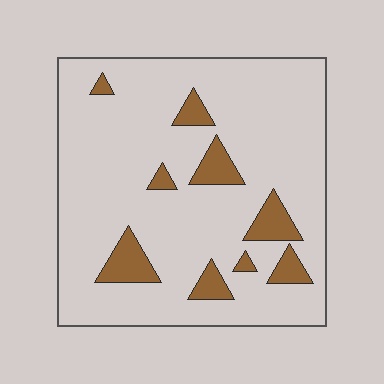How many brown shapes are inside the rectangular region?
9.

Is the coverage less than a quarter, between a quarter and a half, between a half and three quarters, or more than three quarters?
Less than a quarter.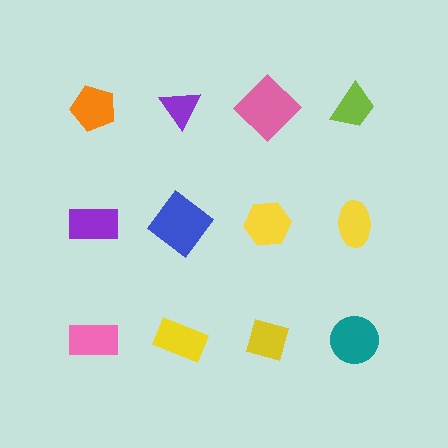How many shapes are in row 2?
4 shapes.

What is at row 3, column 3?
A yellow diamond.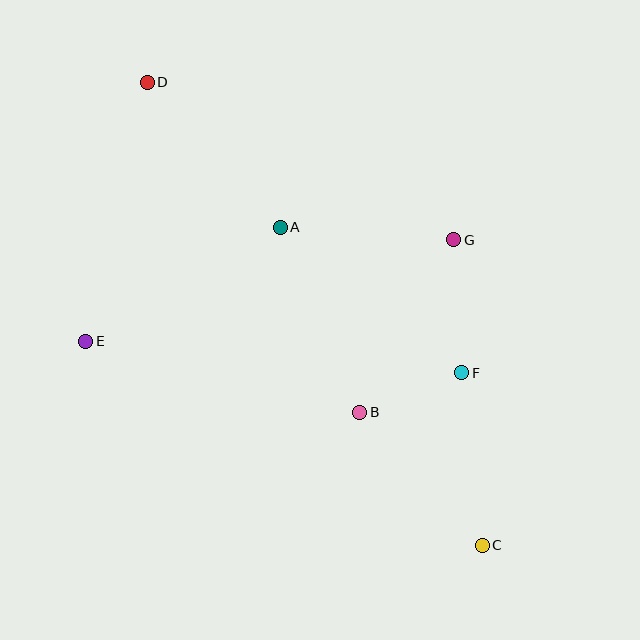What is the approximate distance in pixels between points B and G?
The distance between B and G is approximately 197 pixels.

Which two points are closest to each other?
Points B and F are closest to each other.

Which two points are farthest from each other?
Points C and D are farthest from each other.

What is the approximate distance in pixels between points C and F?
The distance between C and F is approximately 174 pixels.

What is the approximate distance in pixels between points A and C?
The distance between A and C is approximately 377 pixels.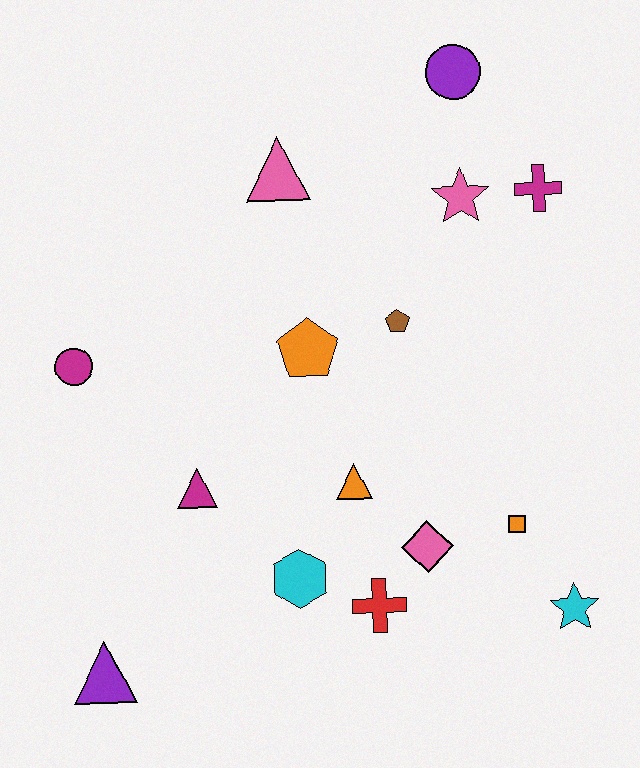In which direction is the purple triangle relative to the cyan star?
The purple triangle is to the left of the cyan star.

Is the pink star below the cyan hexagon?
No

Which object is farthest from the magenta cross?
The purple triangle is farthest from the magenta cross.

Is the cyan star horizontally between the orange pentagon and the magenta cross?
No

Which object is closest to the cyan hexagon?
The red cross is closest to the cyan hexagon.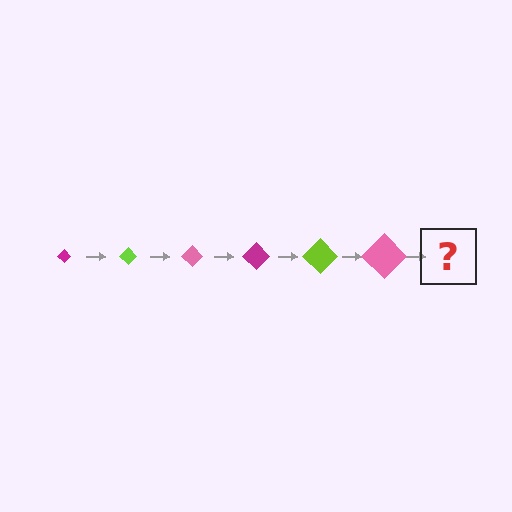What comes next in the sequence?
The next element should be a magenta diamond, larger than the previous one.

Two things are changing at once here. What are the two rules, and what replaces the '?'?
The two rules are that the diamond grows larger each step and the color cycles through magenta, lime, and pink. The '?' should be a magenta diamond, larger than the previous one.